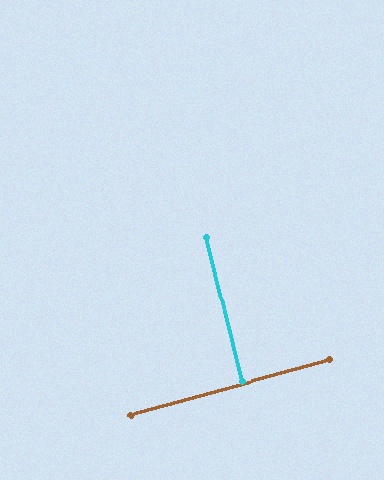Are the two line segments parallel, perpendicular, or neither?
Perpendicular — they meet at approximately 88°.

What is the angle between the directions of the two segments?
Approximately 88 degrees.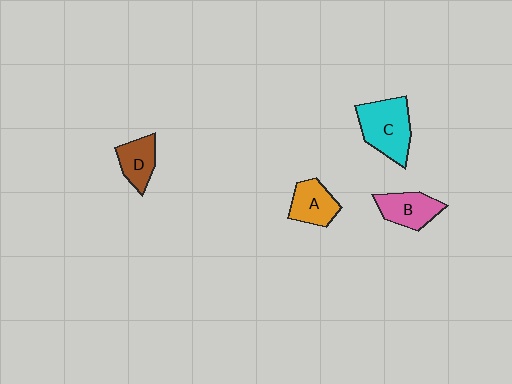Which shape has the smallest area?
Shape D (brown).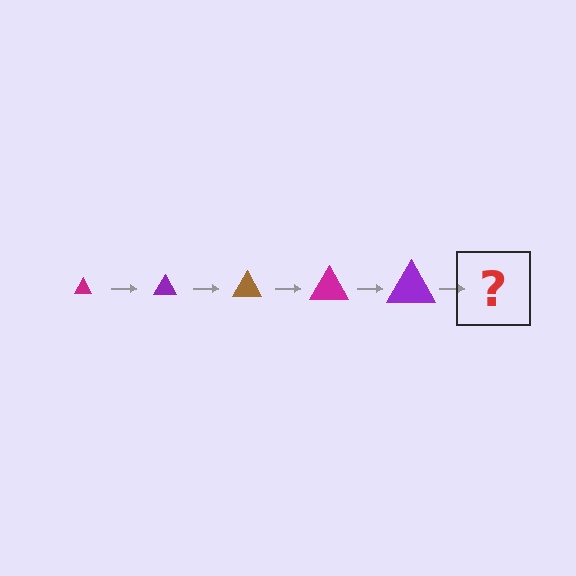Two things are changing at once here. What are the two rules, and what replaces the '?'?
The two rules are that the triangle grows larger each step and the color cycles through magenta, purple, and brown. The '?' should be a brown triangle, larger than the previous one.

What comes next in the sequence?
The next element should be a brown triangle, larger than the previous one.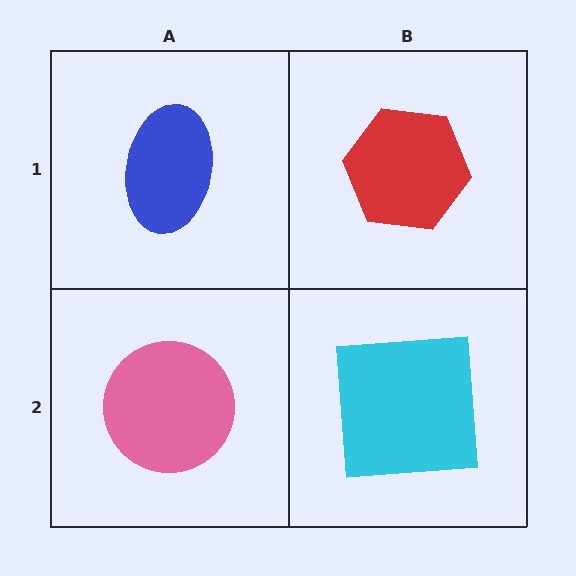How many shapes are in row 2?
2 shapes.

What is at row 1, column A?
A blue ellipse.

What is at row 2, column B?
A cyan square.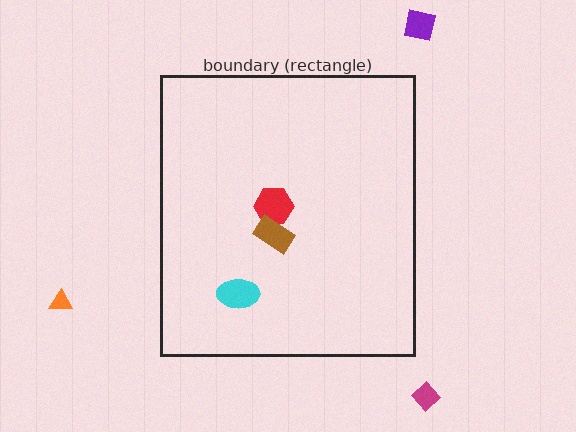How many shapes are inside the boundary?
3 inside, 3 outside.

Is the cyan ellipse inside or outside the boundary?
Inside.